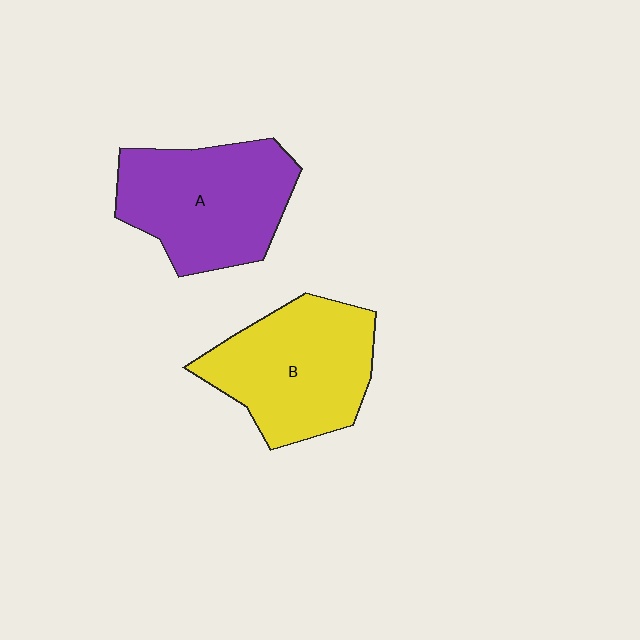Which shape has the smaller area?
Shape B (yellow).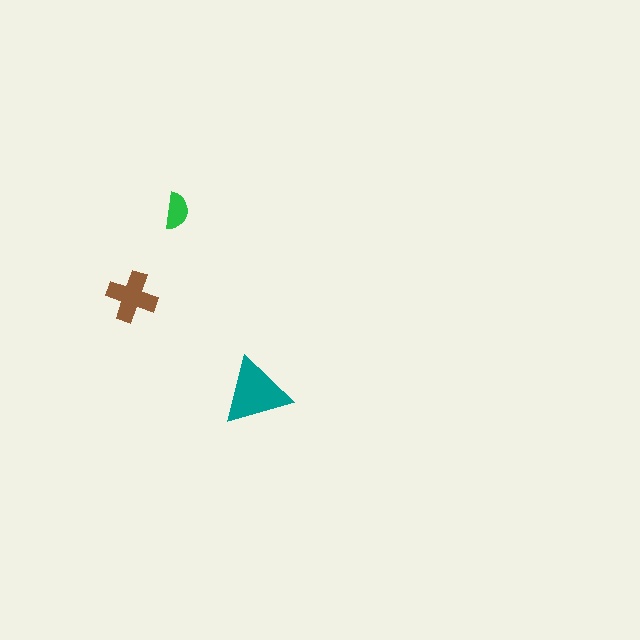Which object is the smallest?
The green semicircle.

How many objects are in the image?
There are 3 objects in the image.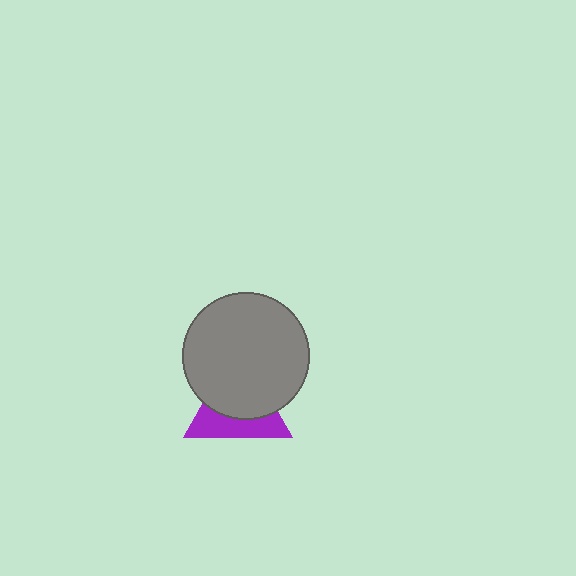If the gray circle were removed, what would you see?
You would see the complete purple triangle.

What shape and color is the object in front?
The object in front is a gray circle.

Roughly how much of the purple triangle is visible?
A small part of it is visible (roughly 41%).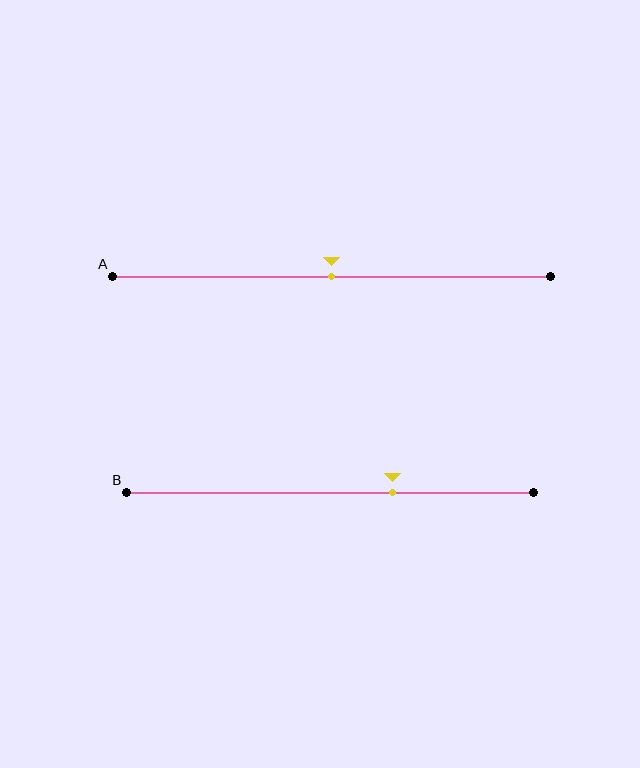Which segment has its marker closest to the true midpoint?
Segment A has its marker closest to the true midpoint.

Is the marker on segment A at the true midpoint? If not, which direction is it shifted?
Yes, the marker on segment A is at the true midpoint.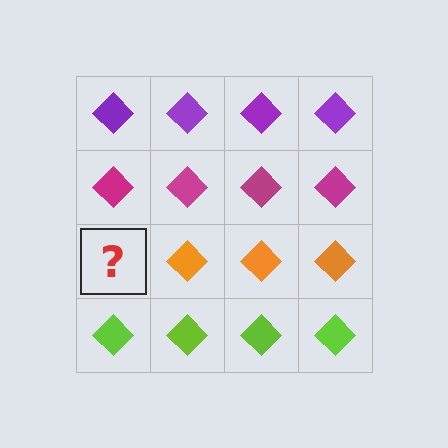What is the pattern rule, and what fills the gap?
The rule is that each row has a consistent color. The gap should be filled with an orange diamond.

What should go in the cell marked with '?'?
The missing cell should contain an orange diamond.